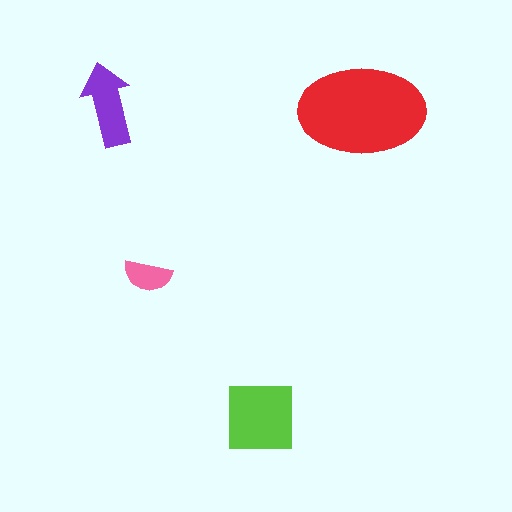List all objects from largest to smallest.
The red ellipse, the lime square, the purple arrow, the pink semicircle.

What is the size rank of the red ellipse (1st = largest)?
1st.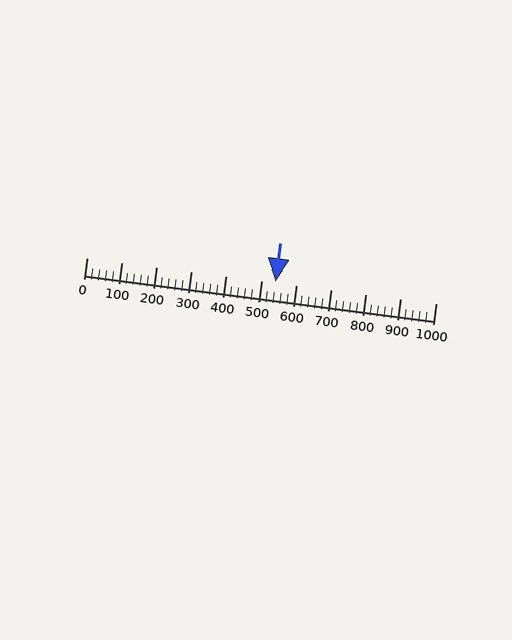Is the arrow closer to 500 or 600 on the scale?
The arrow is closer to 500.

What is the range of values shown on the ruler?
The ruler shows values from 0 to 1000.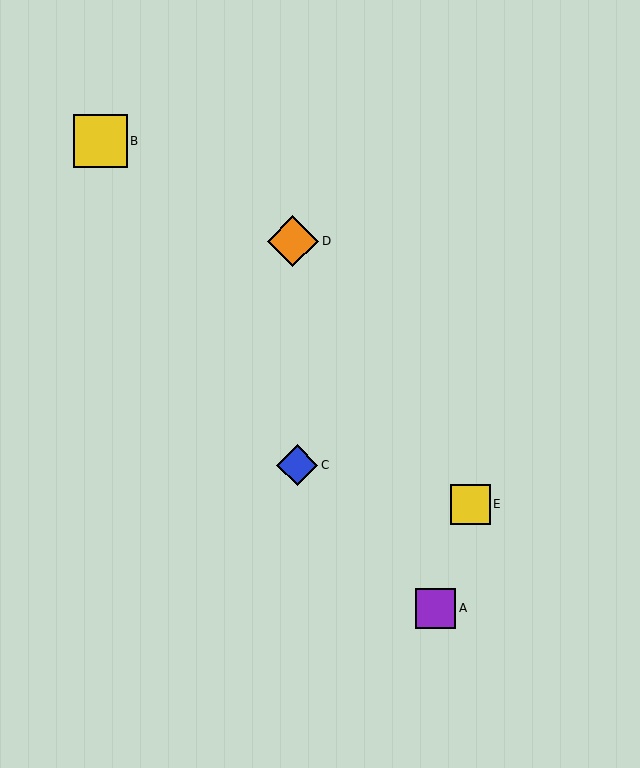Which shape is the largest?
The yellow square (labeled B) is the largest.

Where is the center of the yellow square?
The center of the yellow square is at (100, 141).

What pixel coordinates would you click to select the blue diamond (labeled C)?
Click at (297, 465) to select the blue diamond C.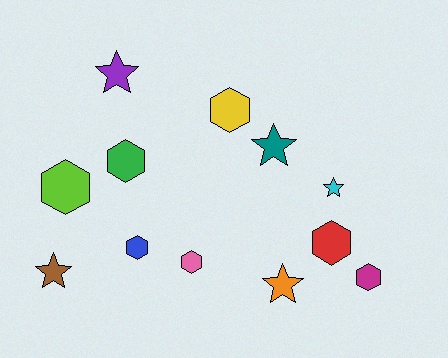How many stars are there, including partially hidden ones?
There are 5 stars.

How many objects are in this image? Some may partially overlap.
There are 12 objects.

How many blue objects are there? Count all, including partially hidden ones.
There is 1 blue object.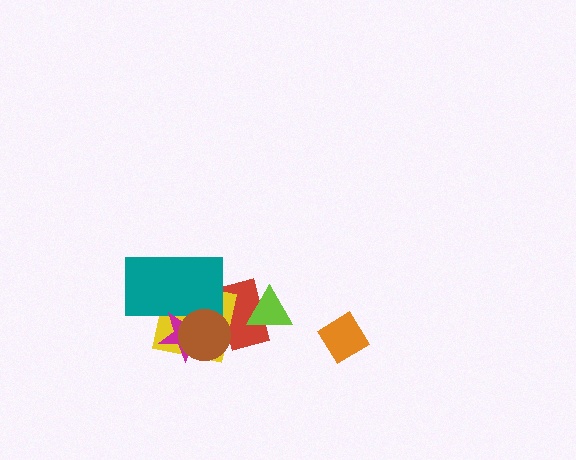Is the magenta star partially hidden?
Yes, it is partially covered by another shape.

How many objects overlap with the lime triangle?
1 object overlaps with the lime triangle.